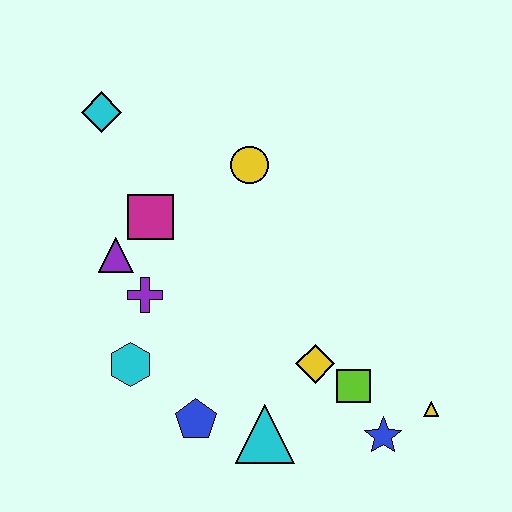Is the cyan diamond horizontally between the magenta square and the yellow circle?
No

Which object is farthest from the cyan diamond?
The yellow triangle is farthest from the cyan diamond.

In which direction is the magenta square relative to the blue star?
The magenta square is to the left of the blue star.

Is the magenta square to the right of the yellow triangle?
No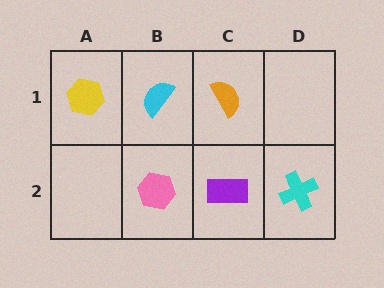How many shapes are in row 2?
3 shapes.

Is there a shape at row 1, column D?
No, that cell is empty.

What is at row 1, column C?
An orange semicircle.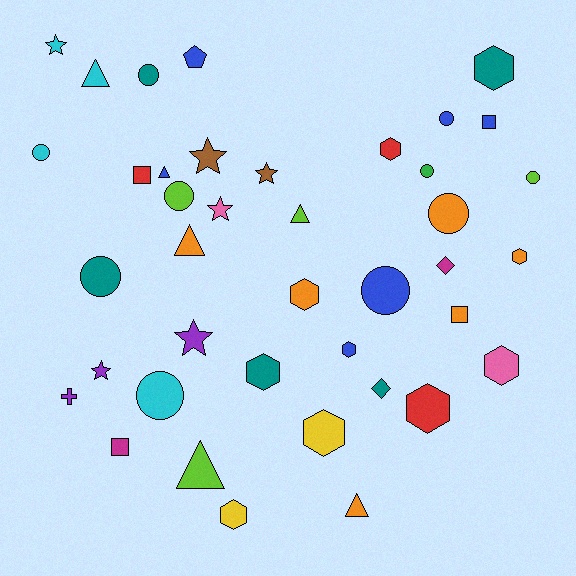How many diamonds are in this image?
There are 2 diamonds.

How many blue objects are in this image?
There are 6 blue objects.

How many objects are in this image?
There are 40 objects.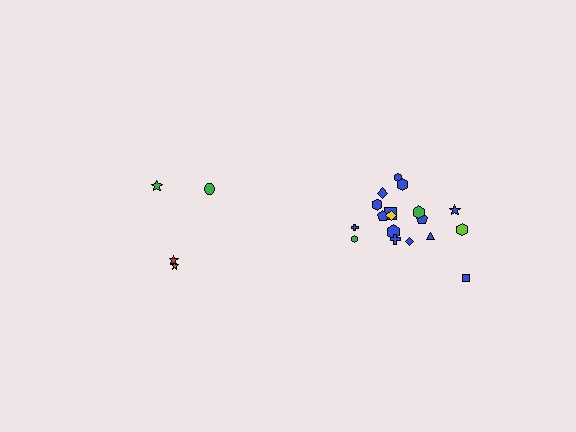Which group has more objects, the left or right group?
The right group.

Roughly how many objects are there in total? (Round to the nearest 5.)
Roughly 20 objects in total.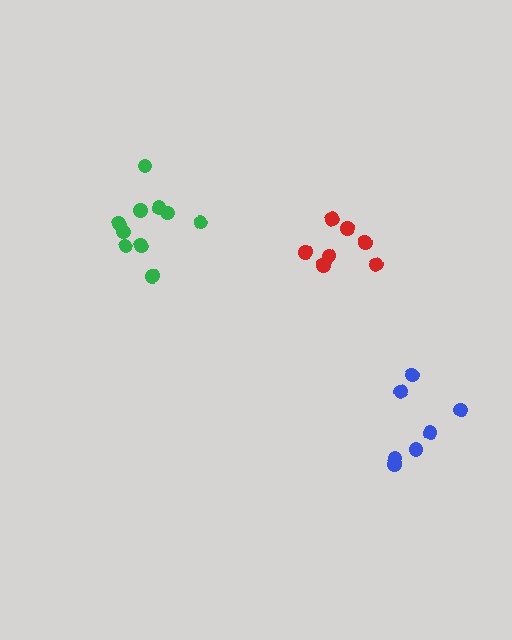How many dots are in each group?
Group 1: 7 dots, Group 2: 10 dots, Group 3: 7 dots (24 total).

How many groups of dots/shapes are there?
There are 3 groups.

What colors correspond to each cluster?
The clusters are colored: red, green, blue.